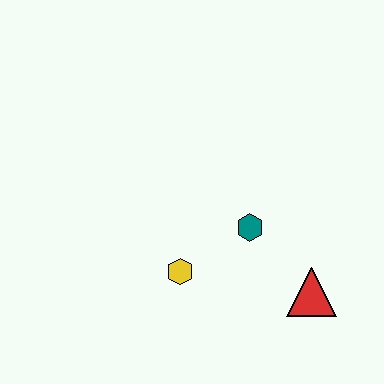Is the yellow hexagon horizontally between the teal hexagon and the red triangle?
No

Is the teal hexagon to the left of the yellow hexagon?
No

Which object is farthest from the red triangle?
The yellow hexagon is farthest from the red triangle.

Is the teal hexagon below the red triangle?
No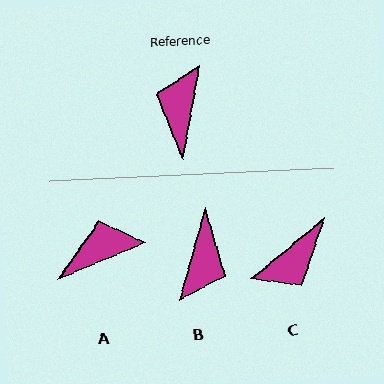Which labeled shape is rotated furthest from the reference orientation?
B, about 175 degrees away.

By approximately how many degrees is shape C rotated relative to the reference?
Approximately 140 degrees counter-clockwise.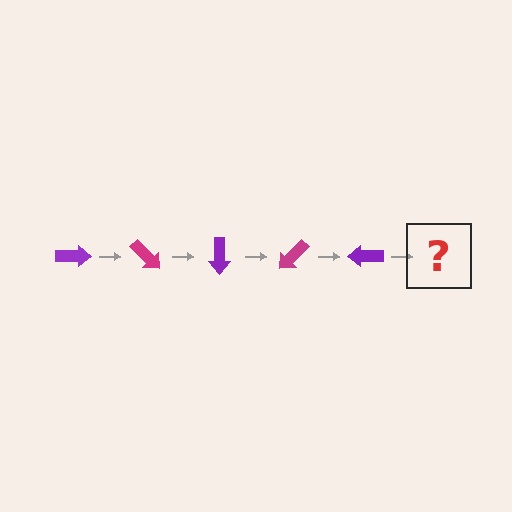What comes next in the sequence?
The next element should be a magenta arrow, rotated 225 degrees from the start.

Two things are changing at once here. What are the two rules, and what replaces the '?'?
The two rules are that it rotates 45 degrees each step and the color cycles through purple and magenta. The '?' should be a magenta arrow, rotated 225 degrees from the start.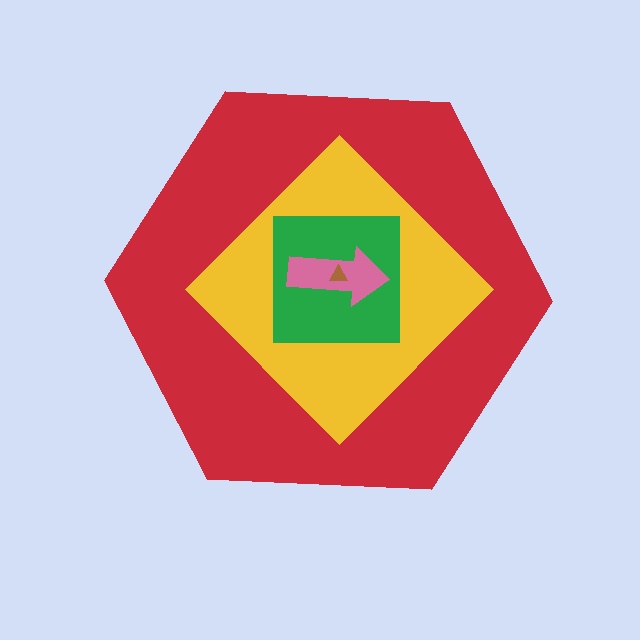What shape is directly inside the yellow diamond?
The green square.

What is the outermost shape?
The red hexagon.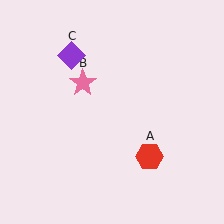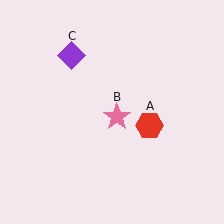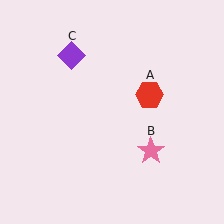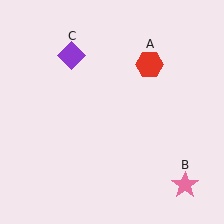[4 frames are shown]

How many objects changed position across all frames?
2 objects changed position: red hexagon (object A), pink star (object B).